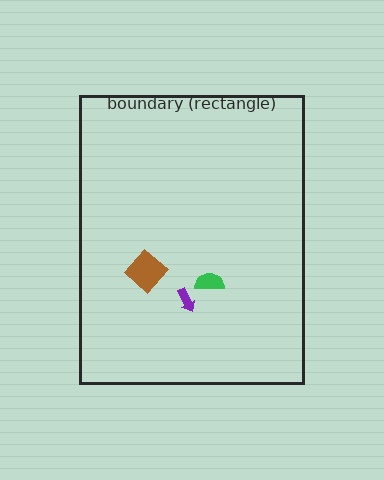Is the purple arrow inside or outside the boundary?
Inside.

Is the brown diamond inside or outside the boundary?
Inside.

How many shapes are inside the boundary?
3 inside, 0 outside.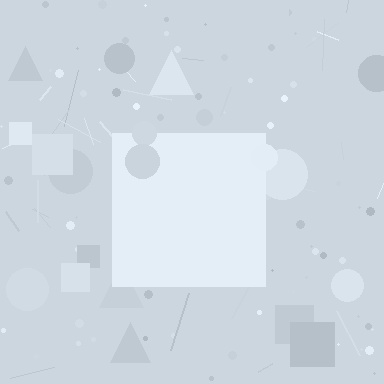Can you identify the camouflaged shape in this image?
The camouflaged shape is a square.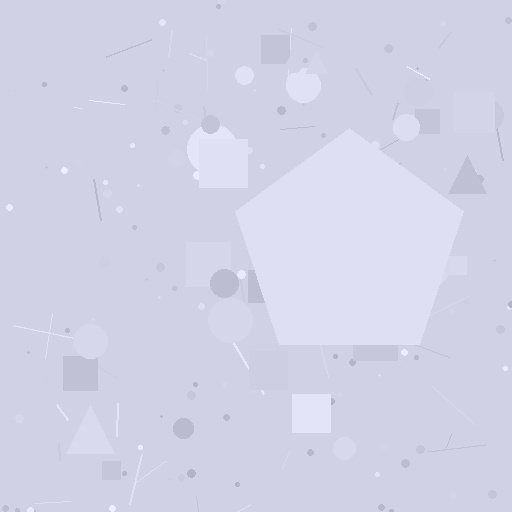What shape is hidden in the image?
A pentagon is hidden in the image.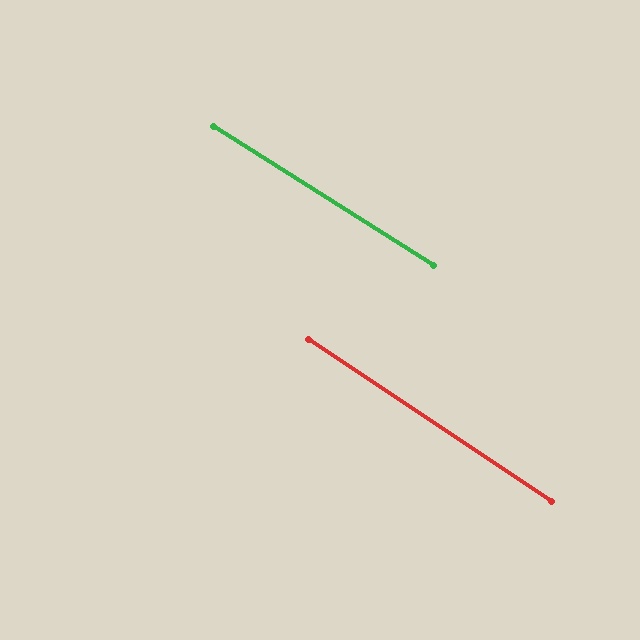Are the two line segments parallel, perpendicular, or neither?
Parallel — their directions differ by only 1.3°.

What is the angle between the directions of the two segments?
Approximately 1 degree.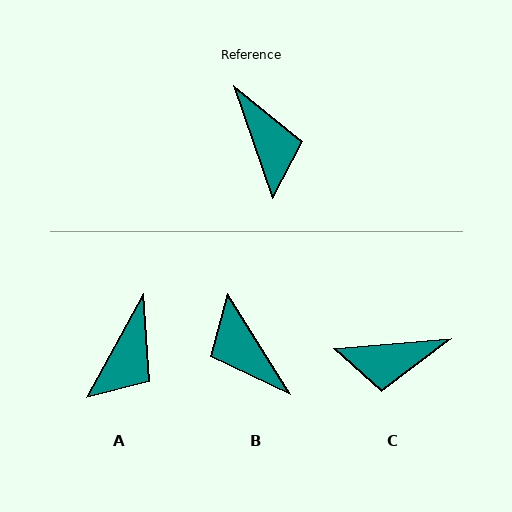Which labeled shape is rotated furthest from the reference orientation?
B, about 167 degrees away.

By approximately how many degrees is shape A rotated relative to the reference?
Approximately 48 degrees clockwise.